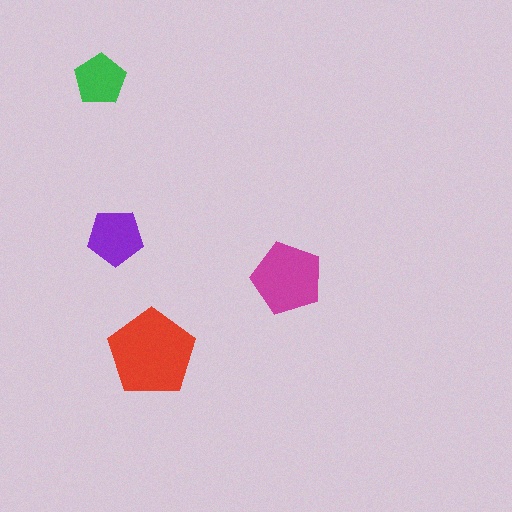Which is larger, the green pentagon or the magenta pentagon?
The magenta one.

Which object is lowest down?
The red pentagon is bottommost.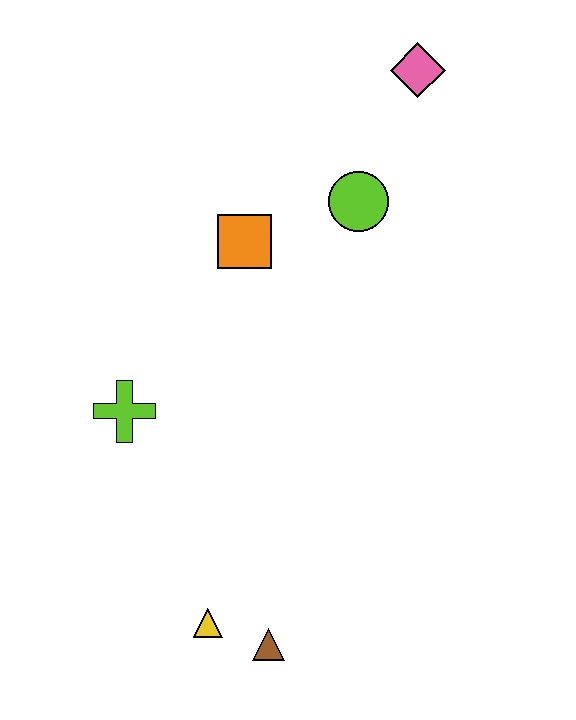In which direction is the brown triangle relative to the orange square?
The brown triangle is below the orange square.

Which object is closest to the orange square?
The lime circle is closest to the orange square.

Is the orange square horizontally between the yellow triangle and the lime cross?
No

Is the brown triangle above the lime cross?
No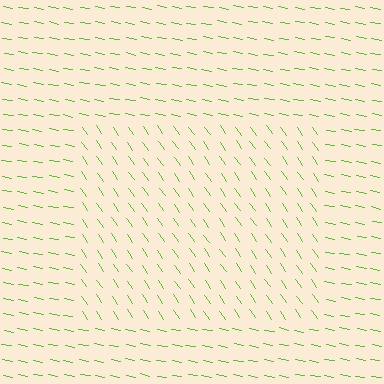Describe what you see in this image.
The image is filled with small lime line segments. A rectangle region in the image has lines oriented differently from the surrounding lines, creating a visible texture boundary.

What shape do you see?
I see a rectangle.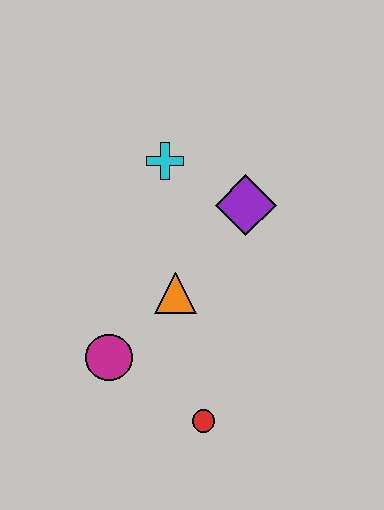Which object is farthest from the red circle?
The cyan cross is farthest from the red circle.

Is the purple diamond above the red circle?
Yes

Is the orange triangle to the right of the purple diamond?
No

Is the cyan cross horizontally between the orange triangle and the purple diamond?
No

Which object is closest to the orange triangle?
The magenta circle is closest to the orange triangle.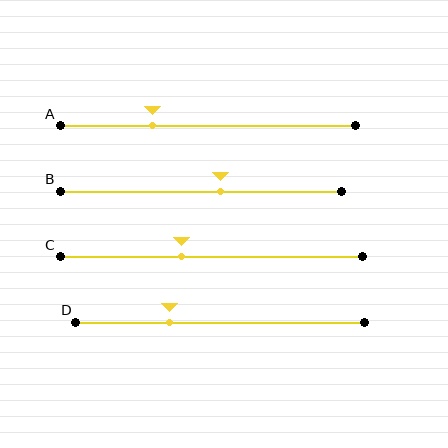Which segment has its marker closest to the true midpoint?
Segment B has its marker closest to the true midpoint.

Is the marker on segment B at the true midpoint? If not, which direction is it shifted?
No, the marker on segment B is shifted to the right by about 7% of the segment length.